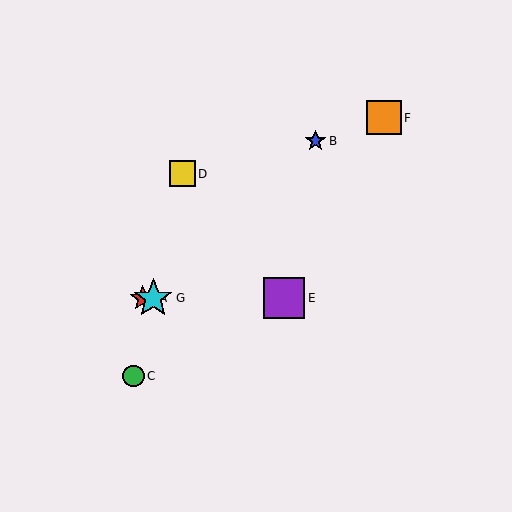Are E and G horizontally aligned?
Yes, both are at y≈298.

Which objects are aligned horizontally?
Objects A, E, G are aligned horizontally.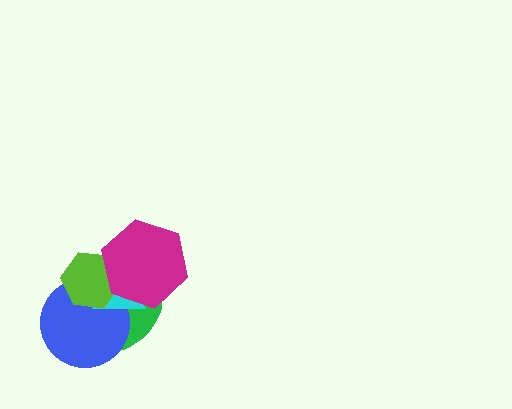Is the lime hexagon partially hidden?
Yes, it is partially covered by another shape.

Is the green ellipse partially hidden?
Yes, it is partially covered by another shape.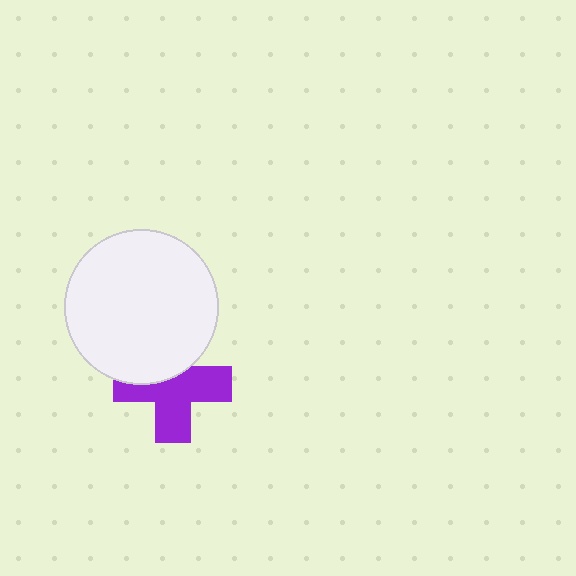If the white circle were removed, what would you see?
You would see the complete purple cross.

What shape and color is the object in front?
The object in front is a white circle.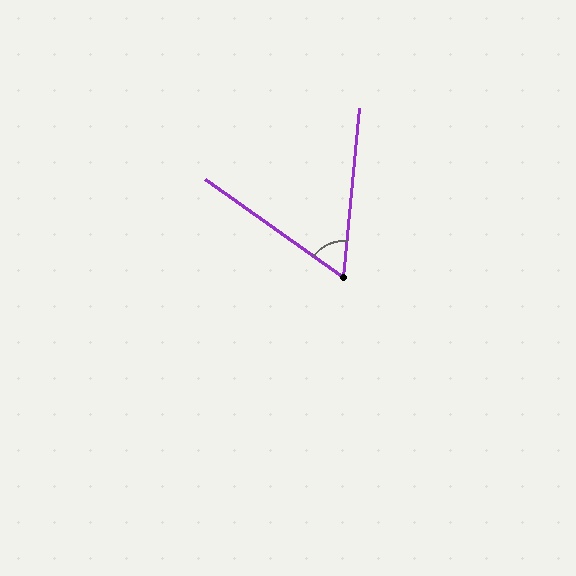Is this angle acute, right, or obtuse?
It is acute.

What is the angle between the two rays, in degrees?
Approximately 60 degrees.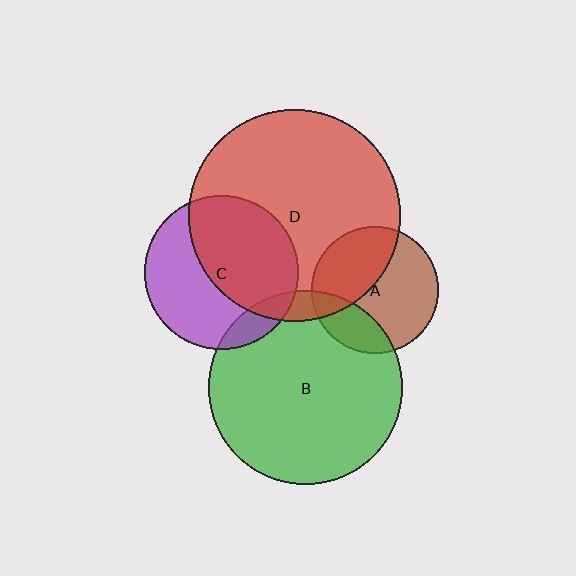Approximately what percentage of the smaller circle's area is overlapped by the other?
Approximately 5%.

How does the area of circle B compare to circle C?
Approximately 1.6 times.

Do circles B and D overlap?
Yes.